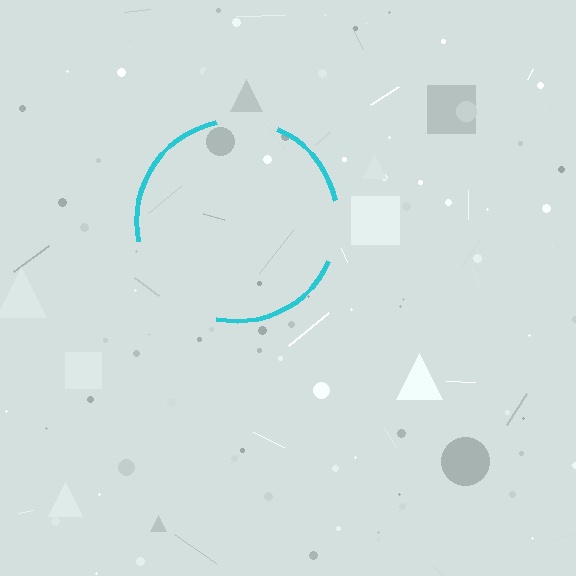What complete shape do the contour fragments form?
The contour fragments form a circle.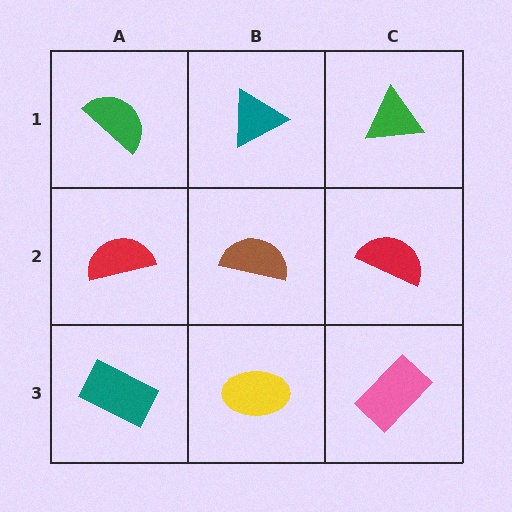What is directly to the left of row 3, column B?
A teal rectangle.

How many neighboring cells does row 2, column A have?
3.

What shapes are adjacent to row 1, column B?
A brown semicircle (row 2, column B), a green semicircle (row 1, column A), a green triangle (row 1, column C).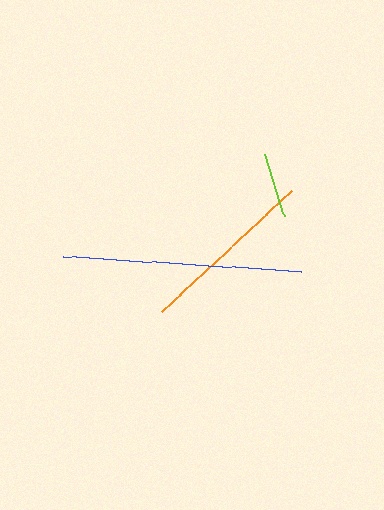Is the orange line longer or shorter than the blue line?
The blue line is longer than the orange line.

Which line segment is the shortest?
The lime line is the shortest at approximately 65 pixels.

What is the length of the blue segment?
The blue segment is approximately 238 pixels long.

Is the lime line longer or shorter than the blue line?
The blue line is longer than the lime line.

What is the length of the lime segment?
The lime segment is approximately 65 pixels long.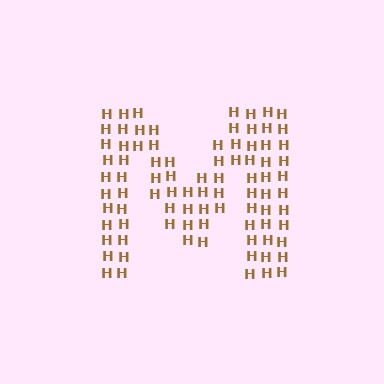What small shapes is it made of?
It is made of small letter H's.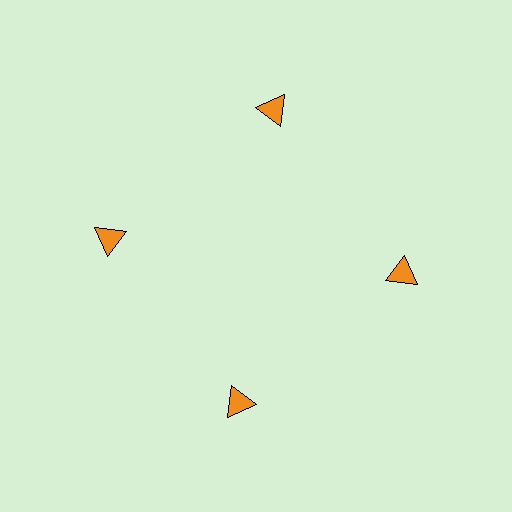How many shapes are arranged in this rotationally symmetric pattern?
There are 4 shapes, arranged in 4 groups of 1.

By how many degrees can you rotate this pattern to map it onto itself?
The pattern maps onto itself every 90 degrees of rotation.